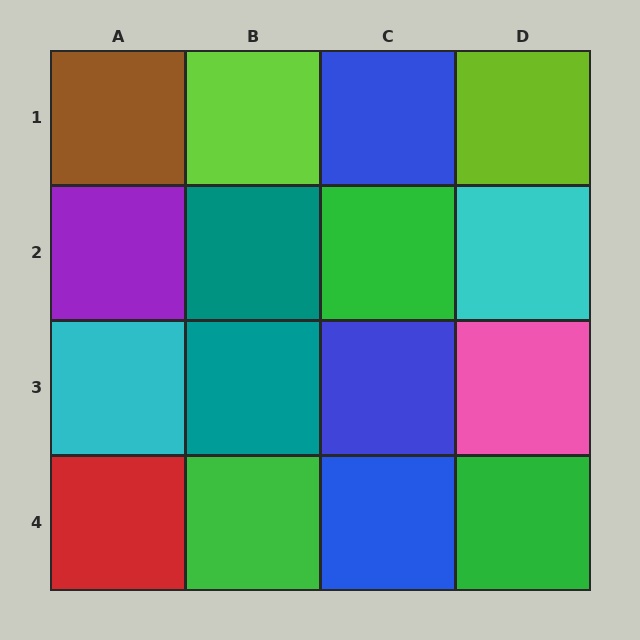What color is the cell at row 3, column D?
Pink.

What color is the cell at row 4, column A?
Red.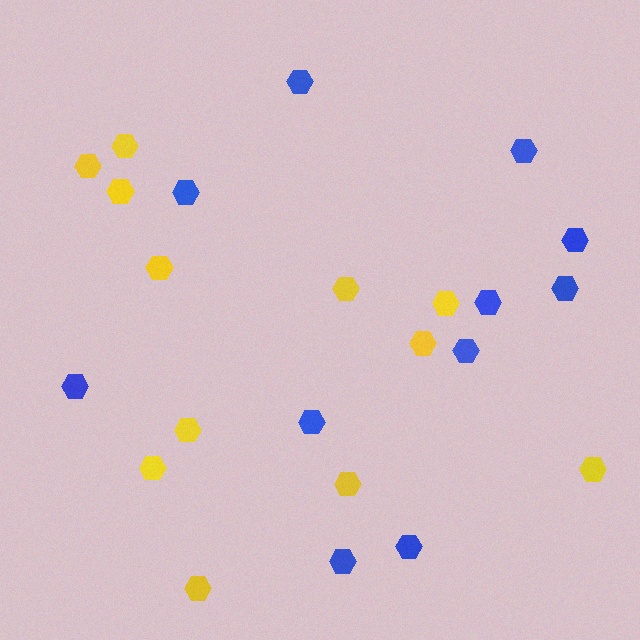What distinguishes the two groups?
There are 2 groups: one group of yellow hexagons (12) and one group of blue hexagons (11).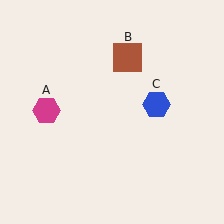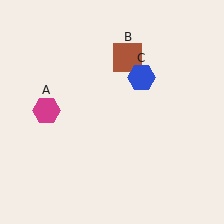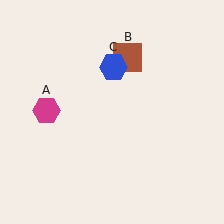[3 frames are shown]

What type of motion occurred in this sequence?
The blue hexagon (object C) rotated counterclockwise around the center of the scene.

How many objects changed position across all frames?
1 object changed position: blue hexagon (object C).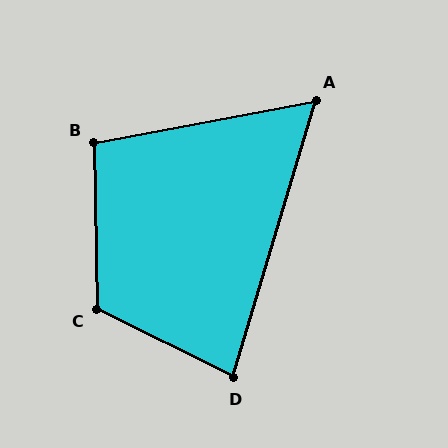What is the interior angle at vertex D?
Approximately 80 degrees (acute).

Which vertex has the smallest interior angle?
A, at approximately 63 degrees.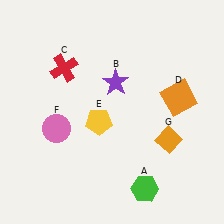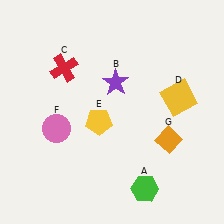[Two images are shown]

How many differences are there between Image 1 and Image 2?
There is 1 difference between the two images.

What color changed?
The square (D) changed from orange in Image 1 to yellow in Image 2.